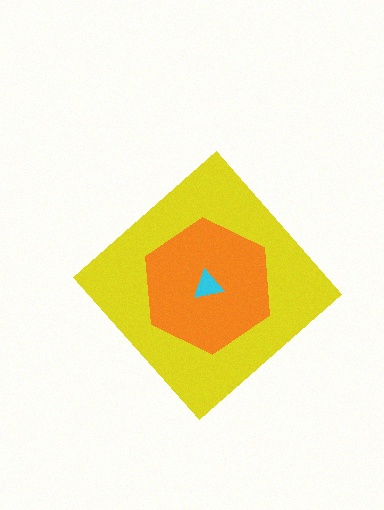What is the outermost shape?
The yellow diamond.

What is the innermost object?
The cyan triangle.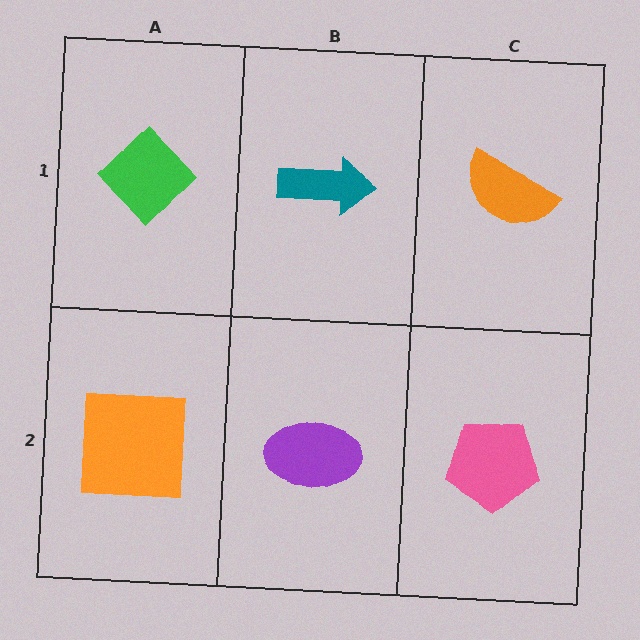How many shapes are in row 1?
3 shapes.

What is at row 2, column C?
A pink pentagon.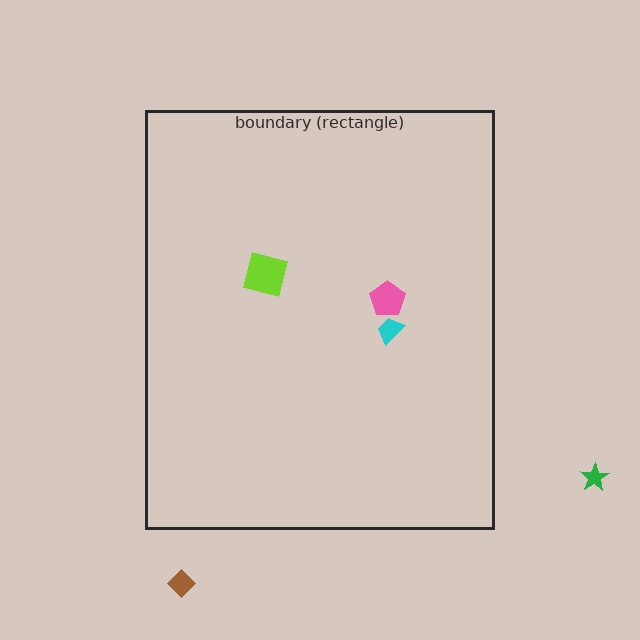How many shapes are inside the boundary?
3 inside, 2 outside.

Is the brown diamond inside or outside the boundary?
Outside.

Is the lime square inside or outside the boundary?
Inside.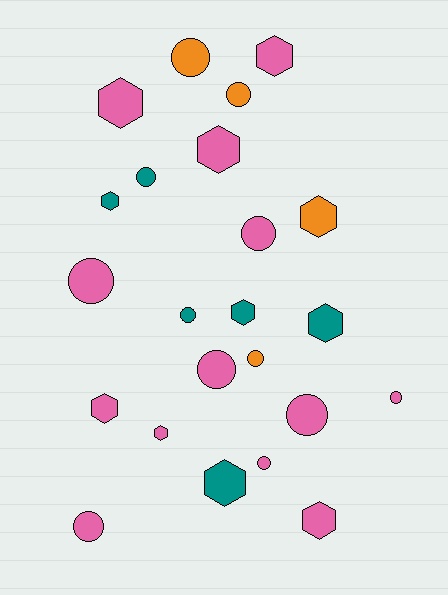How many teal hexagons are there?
There are 4 teal hexagons.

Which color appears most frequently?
Pink, with 13 objects.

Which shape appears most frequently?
Circle, with 12 objects.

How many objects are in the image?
There are 23 objects.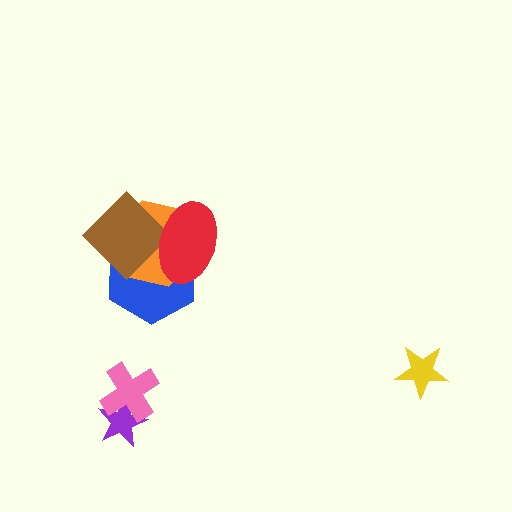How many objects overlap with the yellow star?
0 objects overlap with the yellow star.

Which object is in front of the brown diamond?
The red ellipse is in front of the brown diamond.